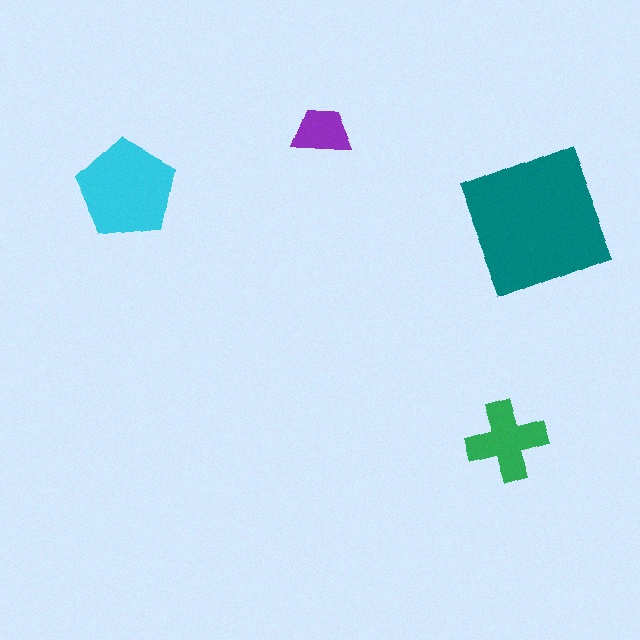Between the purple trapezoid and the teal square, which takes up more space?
The teal square.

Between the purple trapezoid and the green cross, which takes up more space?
The green cross.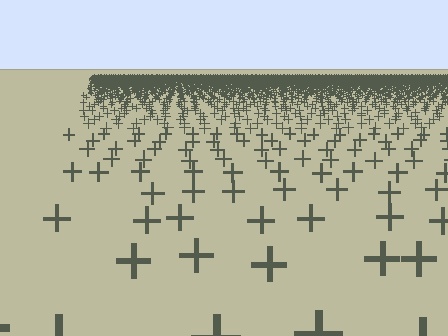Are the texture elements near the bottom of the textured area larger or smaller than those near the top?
Larger. Near the bottom, elements are closer to the viewer and appear at a bigger on-screen size.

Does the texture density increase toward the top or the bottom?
Density increases toward the top.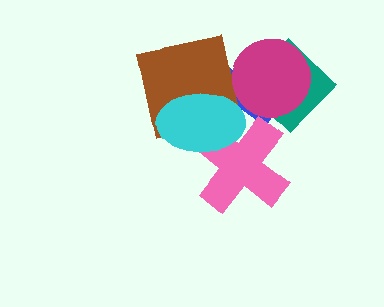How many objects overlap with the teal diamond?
2 objects overlap with the teal diamond.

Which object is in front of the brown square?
The cyan ellipse is in front of the brown square.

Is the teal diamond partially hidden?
Yes, it is partially covered by another shape.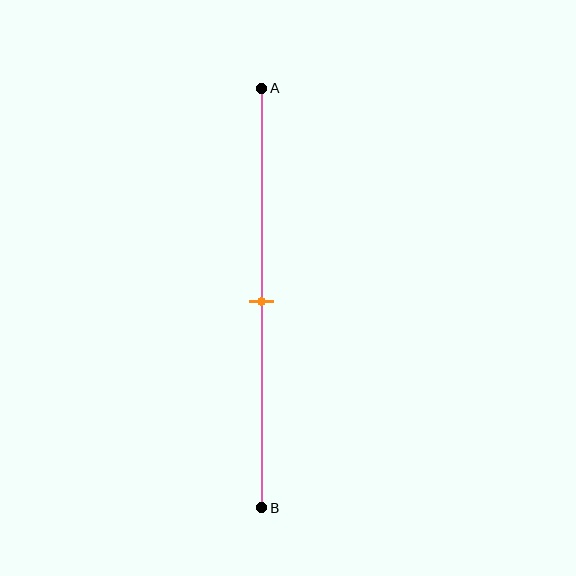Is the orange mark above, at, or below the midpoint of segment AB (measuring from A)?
The orange mark is approximately at the midpoint of segment AB.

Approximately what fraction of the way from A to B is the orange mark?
The orange mark is approximately 50% of the way from A to B.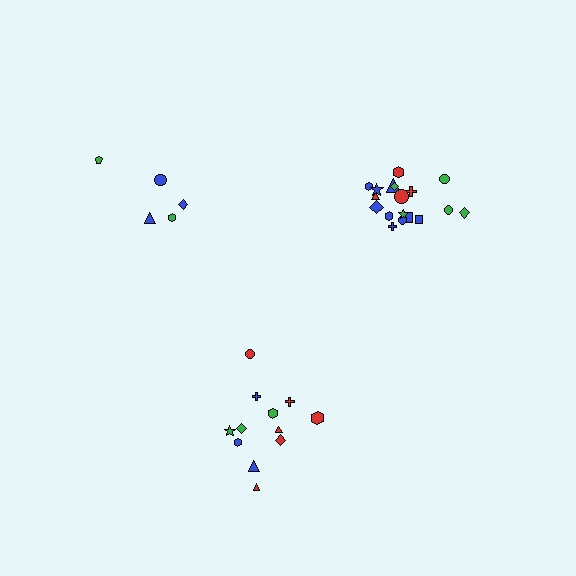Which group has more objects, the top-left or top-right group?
The top-right group.